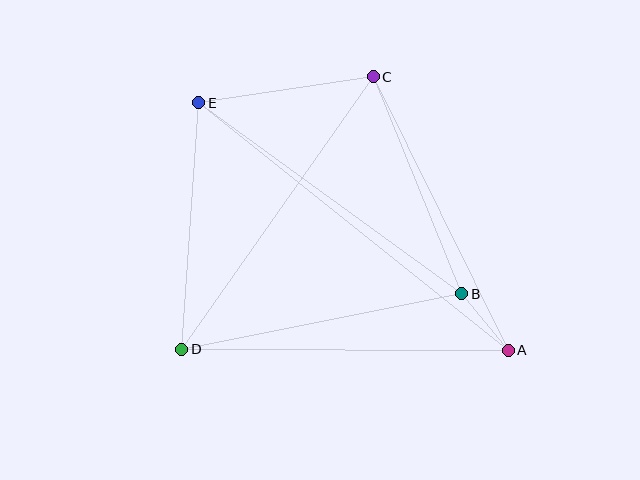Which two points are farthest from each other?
Points A and E are farthest from each other.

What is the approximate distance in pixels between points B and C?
The distance between B and C is approximately 234 pixels.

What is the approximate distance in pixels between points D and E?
The distance between D and E is approximately 247 pixels.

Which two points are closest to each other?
Points A and B are closest to each other.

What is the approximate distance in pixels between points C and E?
The distance between C and E is approximately 176 pixels.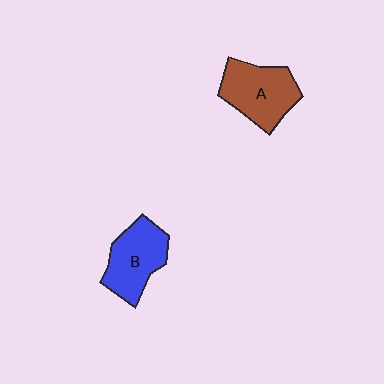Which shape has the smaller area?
Shape B (blue).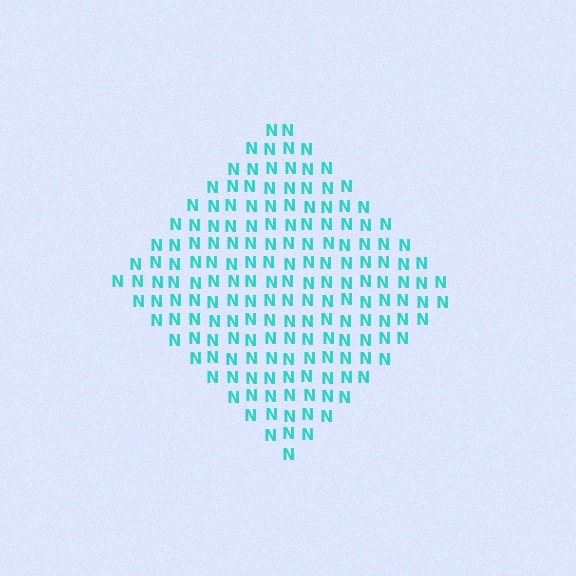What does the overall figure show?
The overall figure shows a diamond.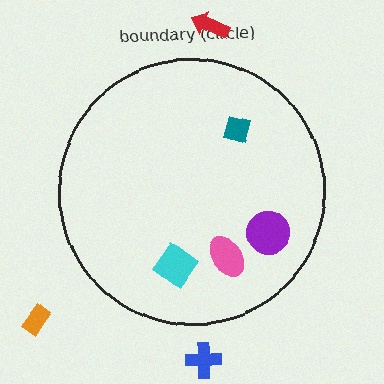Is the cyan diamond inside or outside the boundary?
Inside.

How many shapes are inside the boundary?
4 inside, 3 outside.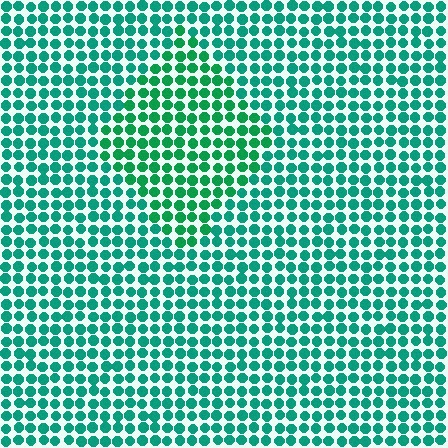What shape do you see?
I see a diamond.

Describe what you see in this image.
The image is filled with small teal elements in a uniform arrangement. A diamond-shaped region is visible where the elements are tinted to a slightly different hue, forming a subtle color boundary.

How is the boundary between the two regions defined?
The boundary is defined purely by a slight shift in hue (about 21 degrees). Spacing, size, and orientation are identical on both sides.